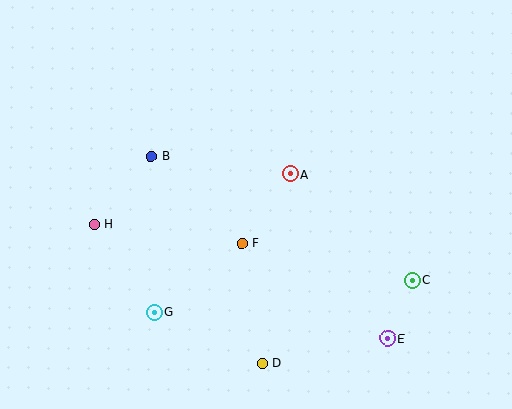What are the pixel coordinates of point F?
Point F is at (242, 243).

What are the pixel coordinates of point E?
Point E is at (388, 338).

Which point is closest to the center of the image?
Point F at (242, 243) is closest to the center.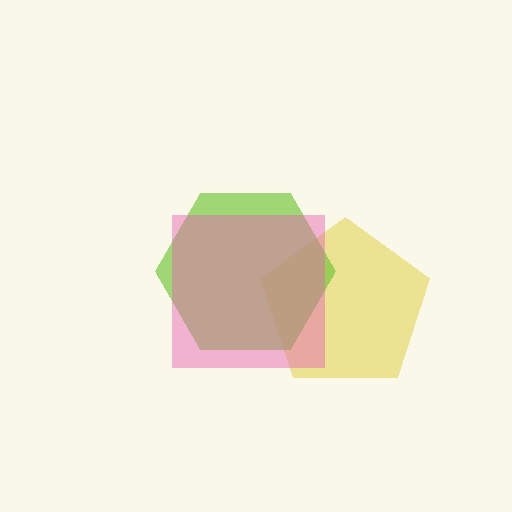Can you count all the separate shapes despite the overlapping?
Yes, there are 3 separate shapes.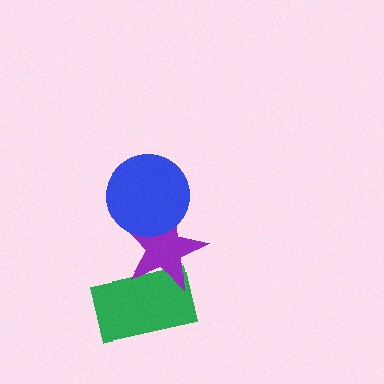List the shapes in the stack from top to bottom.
From top to bottom: the blue circle, the purple star, the green rectangle.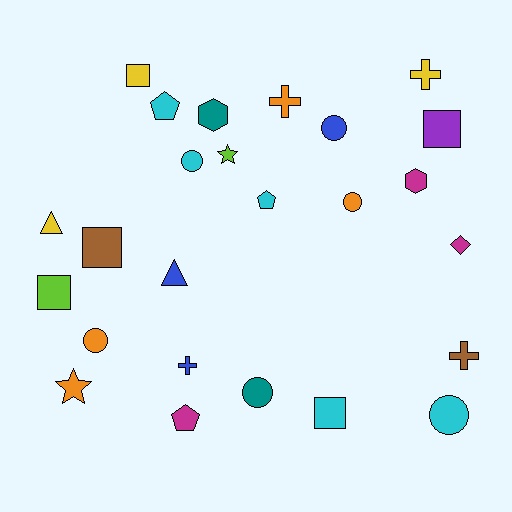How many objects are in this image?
There are 25 objects.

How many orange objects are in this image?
There are 4 orange objects.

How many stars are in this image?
There are 2 stars.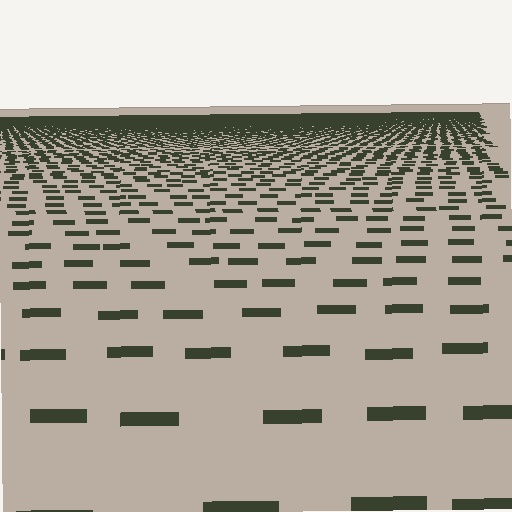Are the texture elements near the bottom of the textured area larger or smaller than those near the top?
Larger. Near the bottom, elements are closer to the viewer and appear at a bigger on-screen size.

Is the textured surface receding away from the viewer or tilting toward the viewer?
The surface is receding away from the viewer. Texture elements get smaller and denser toward the top.